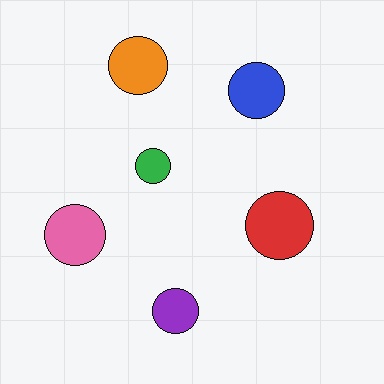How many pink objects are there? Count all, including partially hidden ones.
There is 1 pink object.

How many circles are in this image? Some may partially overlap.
There are 6 circles.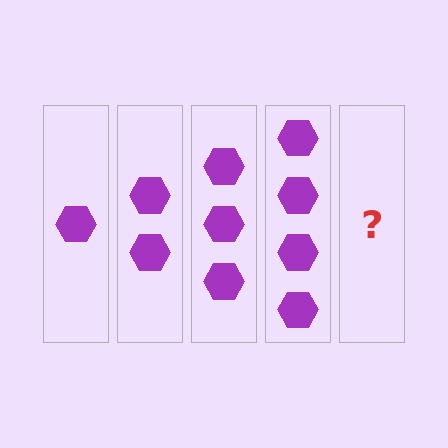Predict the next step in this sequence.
The next step is 5 hexagons.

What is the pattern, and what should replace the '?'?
The pattern is that each step adds one more hexagon. The '?' should be 5 hexagons.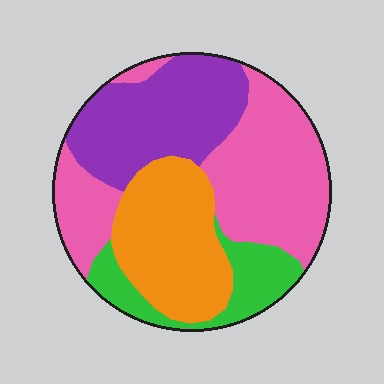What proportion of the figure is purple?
Purple covers around 25% of the figure.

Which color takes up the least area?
Green, at roughly 15%.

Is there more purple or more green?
Purple.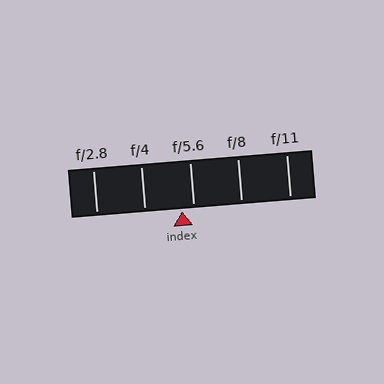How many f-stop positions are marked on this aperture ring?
There are 5 f-stop positions marked.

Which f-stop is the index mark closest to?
The index mark is closest to f/5.6.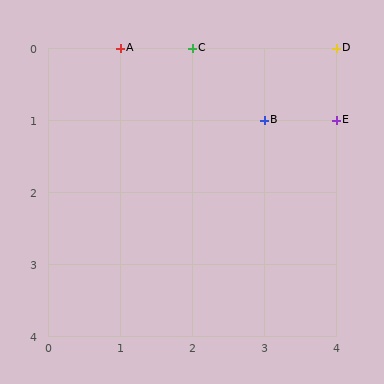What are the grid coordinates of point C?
Point C is at grid coordinates (2, 0).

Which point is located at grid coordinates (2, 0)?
Point C is at (2, 0).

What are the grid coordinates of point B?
Point B is at grid coordinates (3, 1).